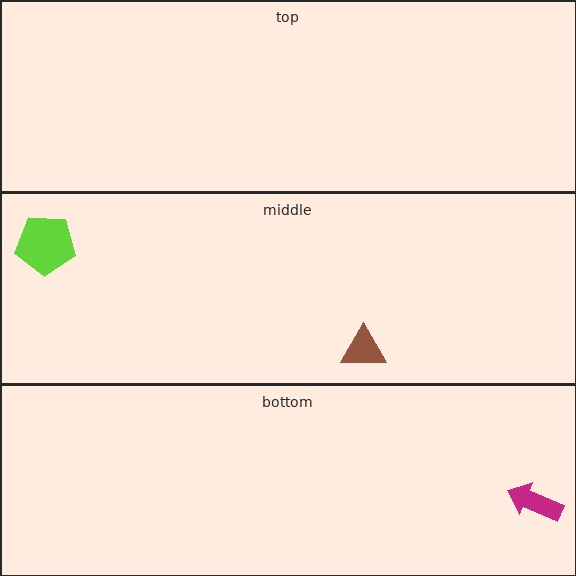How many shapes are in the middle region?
2.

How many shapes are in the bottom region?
1.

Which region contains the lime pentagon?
The middle region.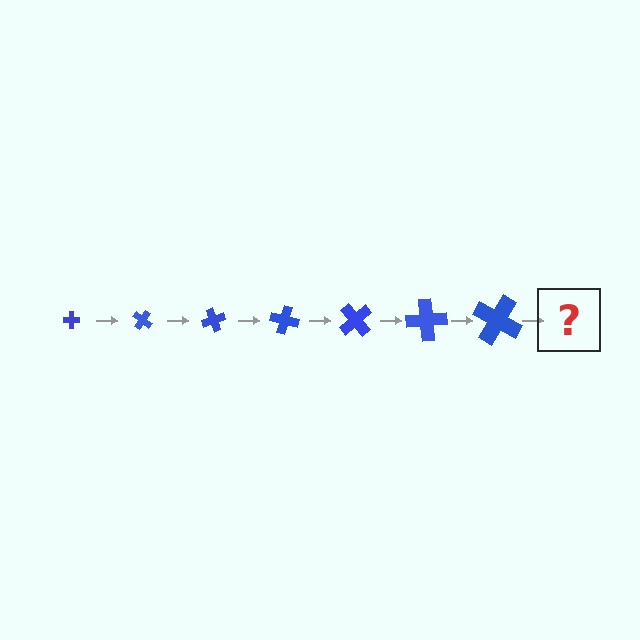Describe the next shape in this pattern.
It should be a cross, larger than the previous one and rotated 245 degrees from the start.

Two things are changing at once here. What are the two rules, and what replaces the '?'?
The two rules are that the cross grows larger each step and it rotates 35 degrees each step. The '?' should be a cross, larger than the previous one and rotated 245 degrees from the start.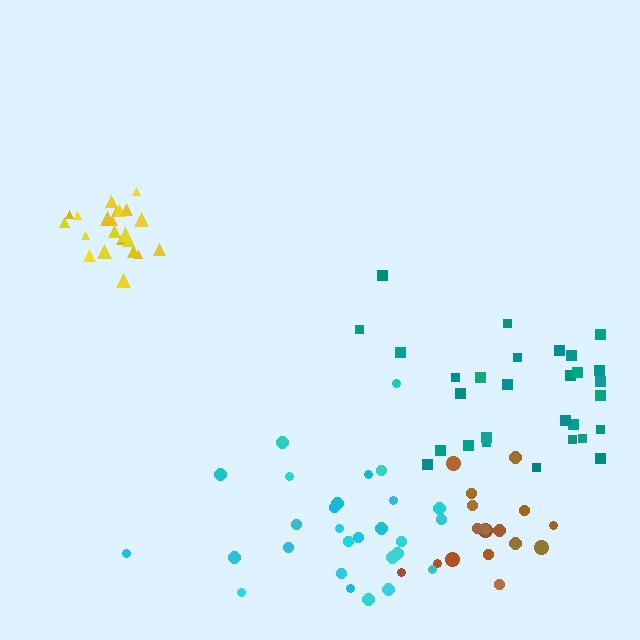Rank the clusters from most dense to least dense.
yellow, brown, cyan, teal.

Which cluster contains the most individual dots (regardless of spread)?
Teal (29).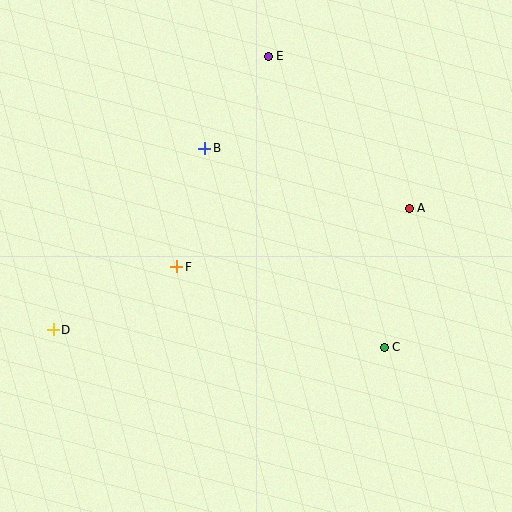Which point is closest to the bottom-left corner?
Point D is closest to the bottom-left corner.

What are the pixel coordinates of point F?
Point F is at (177, 267).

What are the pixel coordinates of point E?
Point E is at (268, 56).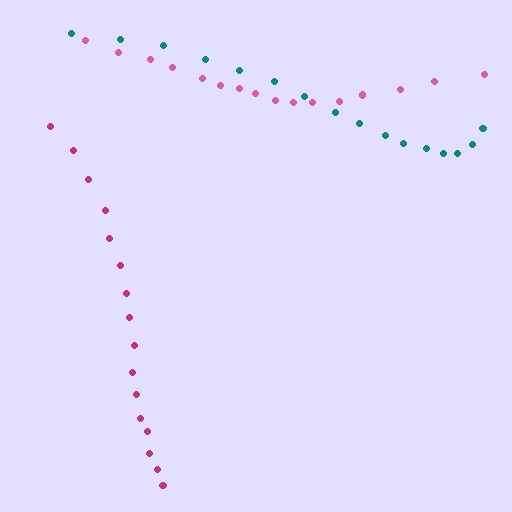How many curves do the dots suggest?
There are 3 distinct paths.